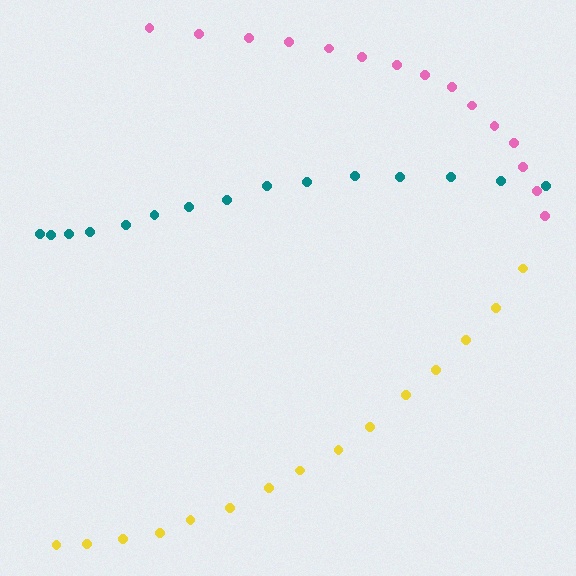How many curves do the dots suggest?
There are 3 distinct paths.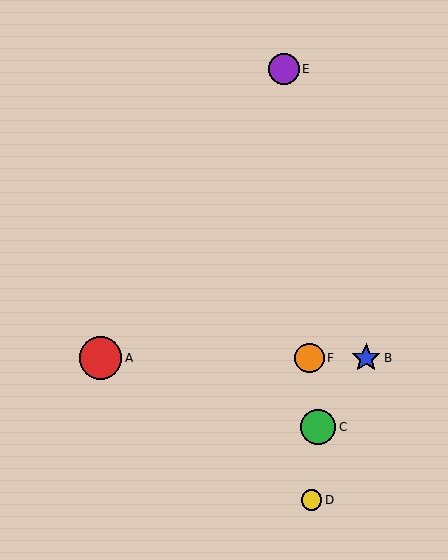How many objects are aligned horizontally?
3 objects (A, B, F) are aligned horizontally.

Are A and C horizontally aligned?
No, A is at y≈358 and C is at y≈427.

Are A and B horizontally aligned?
Yes, both are at y≈358.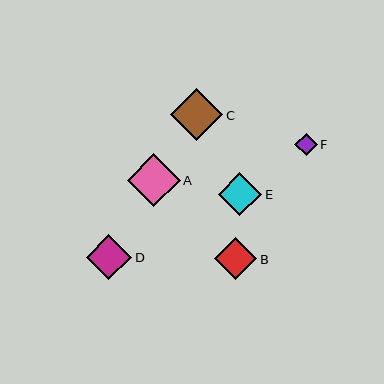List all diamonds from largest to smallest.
From largest to smallest: A, C, D, E, B, F.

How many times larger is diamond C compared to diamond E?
Diamond C is approximately 1.2 times the size of diamond E.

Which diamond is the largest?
Diamond A is the largest with a size of approximately 53 pixels.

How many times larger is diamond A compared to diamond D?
Diamond A is approximately 1.2 times the size of diamond D.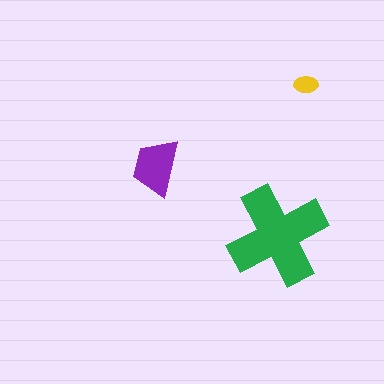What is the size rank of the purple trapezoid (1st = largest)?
2nd.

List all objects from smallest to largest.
The yellow ellipse, the purple trapezoid, the green cross.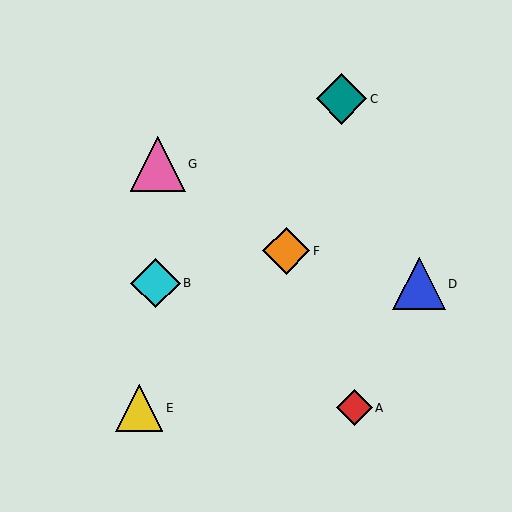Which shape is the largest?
The pink triangle (labeled G) is the largest.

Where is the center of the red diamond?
The center of the red diamond is at (355, 408).